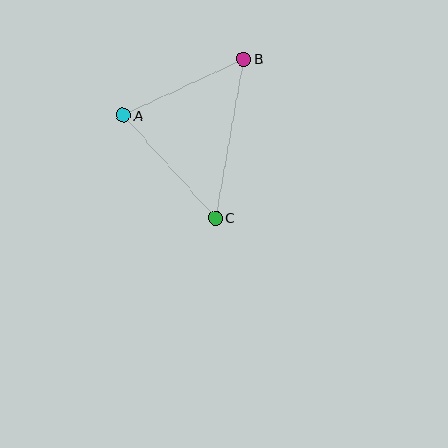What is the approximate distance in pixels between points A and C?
The distance between A and C is approximately 138 pixels.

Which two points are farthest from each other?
Points B and C are farthest from each other.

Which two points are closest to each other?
Points A and B are closest to each other.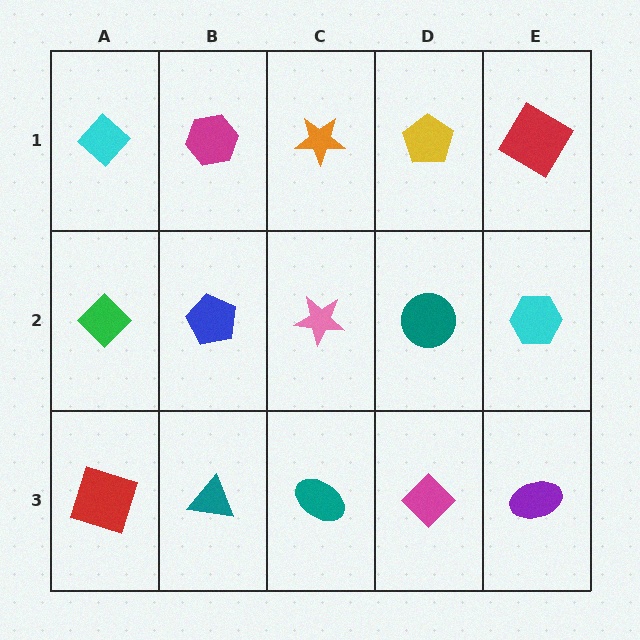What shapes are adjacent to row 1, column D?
A teal circle (row 2, column D), an orange star (row 1, column C), a red diamond (row 1, column E).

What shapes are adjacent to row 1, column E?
A cyan hexagon (row 2, column E), a yellow pentagon (row 1, column D).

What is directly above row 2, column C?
An orange star.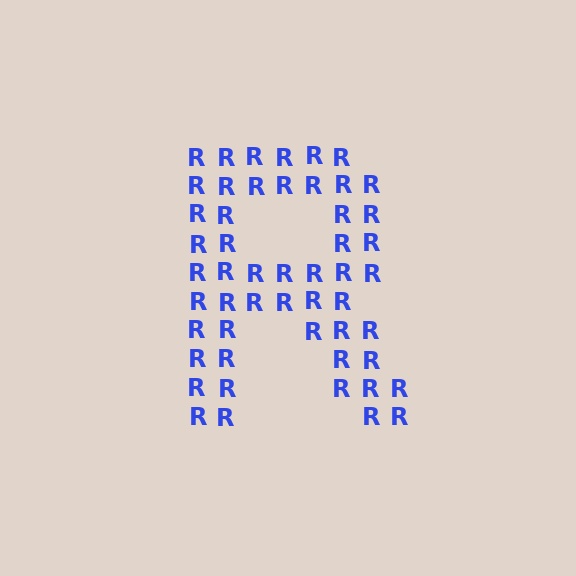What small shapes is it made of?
It is made of small letter R's.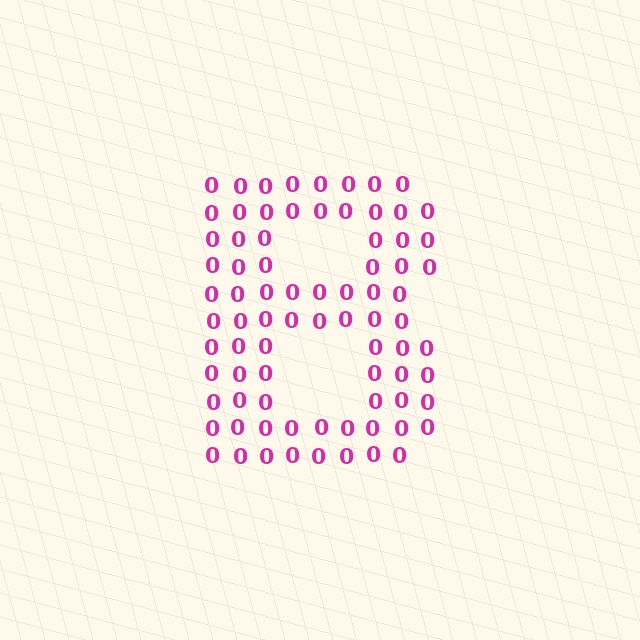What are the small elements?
The small elements are digit 0's.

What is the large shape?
The large shape is the letter B.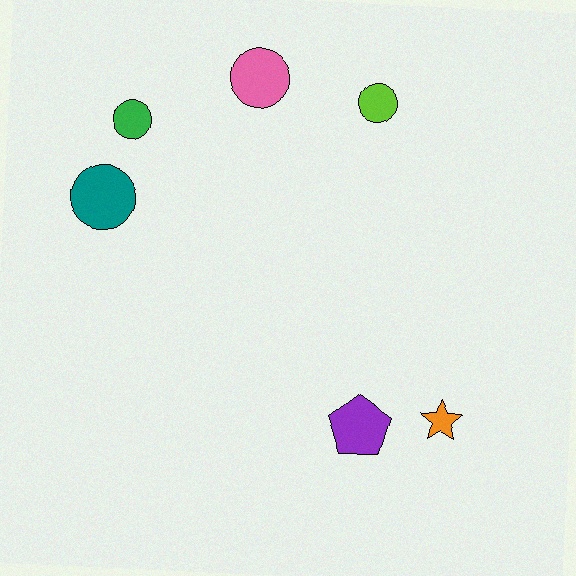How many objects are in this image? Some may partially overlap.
There are 6 objects.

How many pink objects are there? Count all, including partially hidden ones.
There is 1 pink object.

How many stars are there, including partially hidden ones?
There is 1 star.